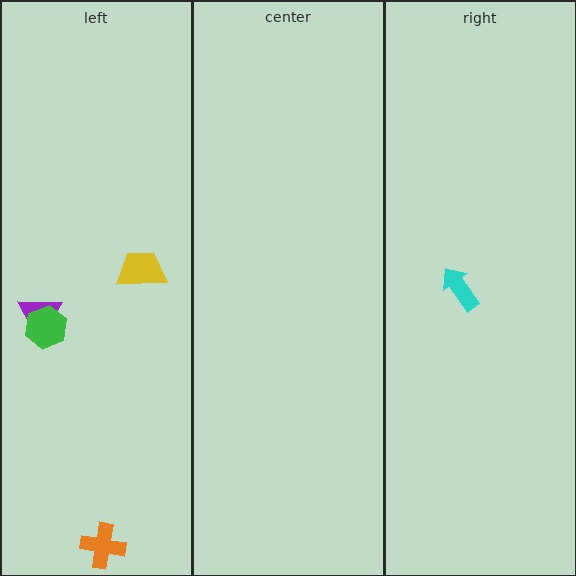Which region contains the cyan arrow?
The right region.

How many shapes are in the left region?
4.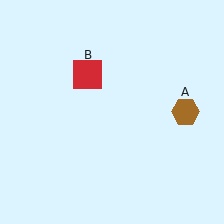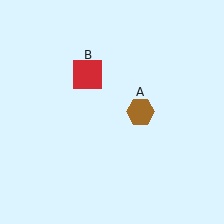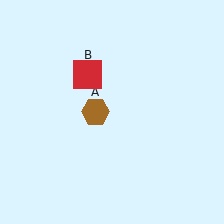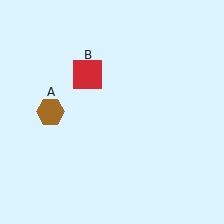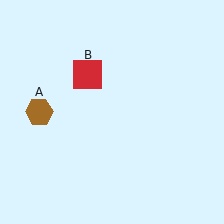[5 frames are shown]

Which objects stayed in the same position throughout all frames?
Red square (object B) remained stationary.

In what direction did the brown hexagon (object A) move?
The brown hexagon (object A) moved left.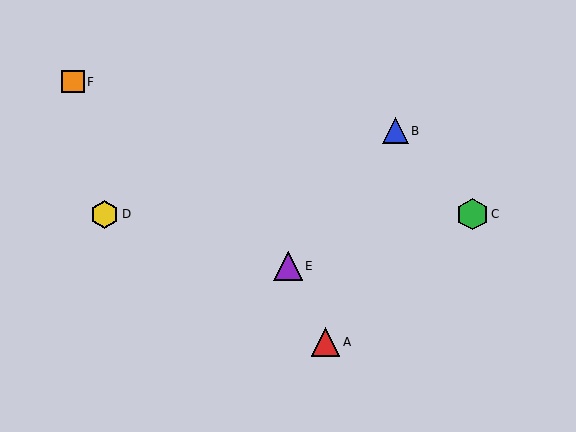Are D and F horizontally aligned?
No, D is at y≈214 and F is at y≈82.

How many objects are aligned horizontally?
2 objects (C, D) are aligned horizontally.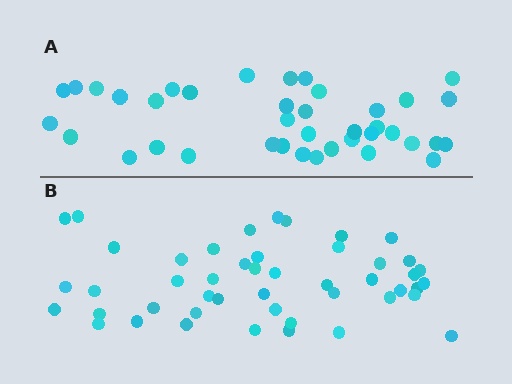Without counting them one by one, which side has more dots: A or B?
Region B (the bottom region) has more dots.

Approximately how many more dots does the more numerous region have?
Region B has roughly 8 or so more dots than region A.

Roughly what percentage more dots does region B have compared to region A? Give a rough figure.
About 20% more.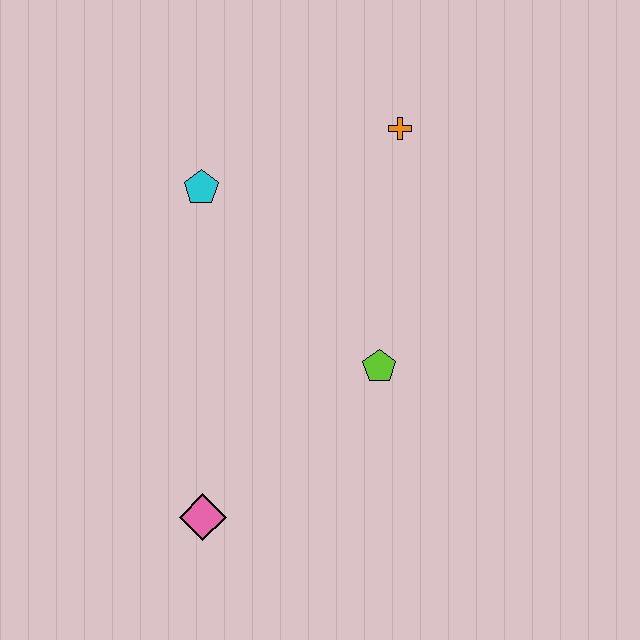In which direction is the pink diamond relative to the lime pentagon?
The pink diamond is to the left of the lime pentagon.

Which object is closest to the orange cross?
The cyan pentagon is closest to the orange cross.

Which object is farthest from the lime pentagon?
The cyan pentagon is farthest from the lime pentagon.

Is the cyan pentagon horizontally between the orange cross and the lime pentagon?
No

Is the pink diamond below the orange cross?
Yes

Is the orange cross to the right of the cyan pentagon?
Yes